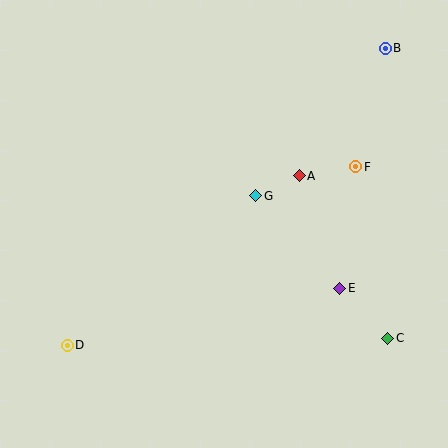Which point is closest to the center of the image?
Point G at (256, 196) is closest to the center.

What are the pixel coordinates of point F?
Point F is at (356, 167).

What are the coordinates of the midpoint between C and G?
The midpoint between C and G is at (322, 267).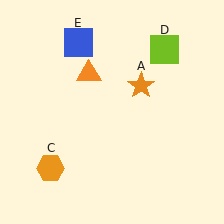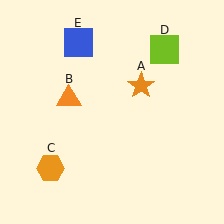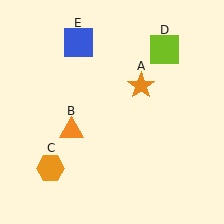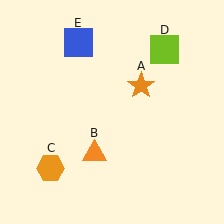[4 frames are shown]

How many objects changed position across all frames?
1 object changed position: orange triangle (object B).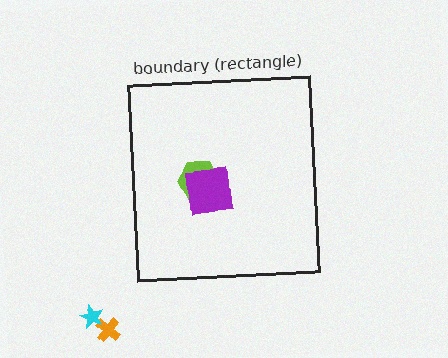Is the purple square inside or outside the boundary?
Inside.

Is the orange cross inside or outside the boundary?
Outside.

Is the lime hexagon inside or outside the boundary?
Inside.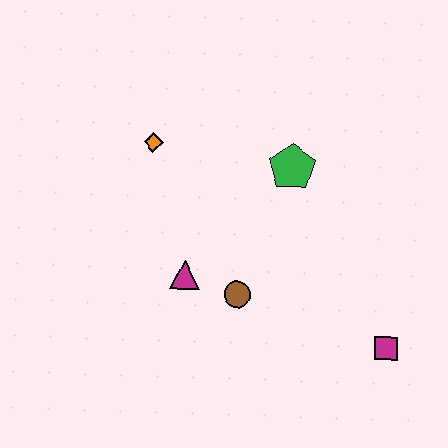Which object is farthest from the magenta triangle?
The magenta square is farthest from the magenta triangle.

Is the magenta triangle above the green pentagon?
No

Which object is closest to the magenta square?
The brown circle is closest to the magenta square.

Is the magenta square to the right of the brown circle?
Yes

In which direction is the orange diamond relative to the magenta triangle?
The orange diamond is above the magenta triangle.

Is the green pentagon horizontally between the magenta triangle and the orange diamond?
No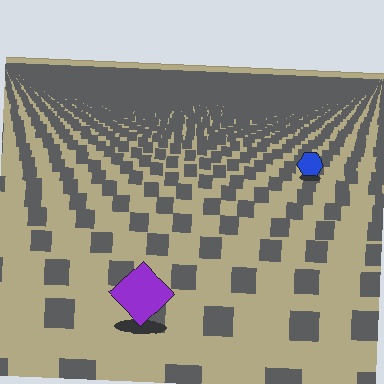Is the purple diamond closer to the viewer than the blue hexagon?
Yes. The purple diamond is closer — you can tell from the texture gradient: the ground texture is coarser near it.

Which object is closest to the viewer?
The purple diamond is closest. The texture marks near it are larger and more spread out.